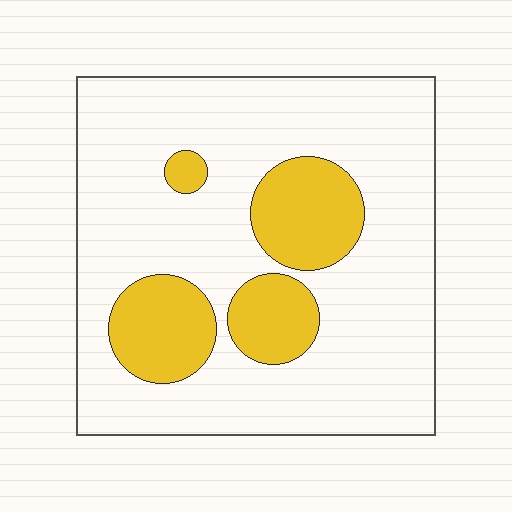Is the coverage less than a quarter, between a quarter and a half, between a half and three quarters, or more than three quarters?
Less than a quarter.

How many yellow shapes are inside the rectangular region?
4.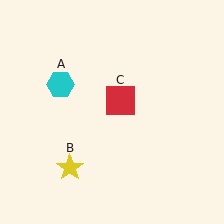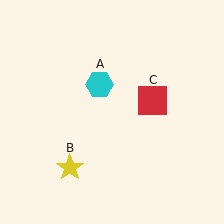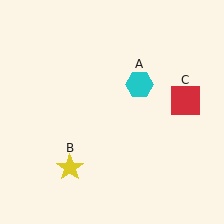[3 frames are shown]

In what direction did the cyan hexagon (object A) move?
The cyan hexagon (object A) moved right.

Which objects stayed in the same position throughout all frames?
Yellow star (object B) remained stationary.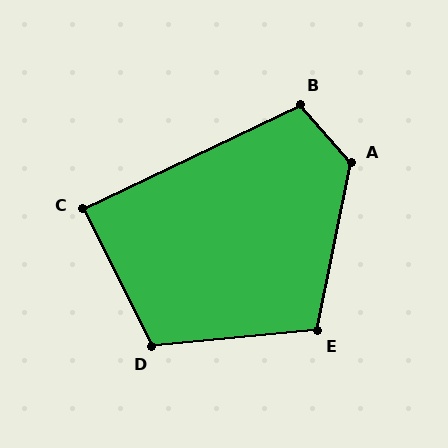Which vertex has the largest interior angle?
A, at approximately 127 degrees.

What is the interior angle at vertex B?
Approximately 106 degrees (obtuse).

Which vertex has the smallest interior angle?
C, at approximately 89 degrees.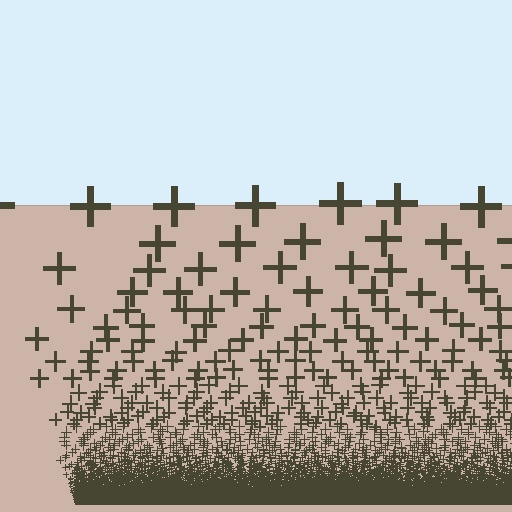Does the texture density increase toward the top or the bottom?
Density increases toward the bottom.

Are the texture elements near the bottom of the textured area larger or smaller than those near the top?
Smaller. The gradient is inverted — elements near the bottom are smaller and denser.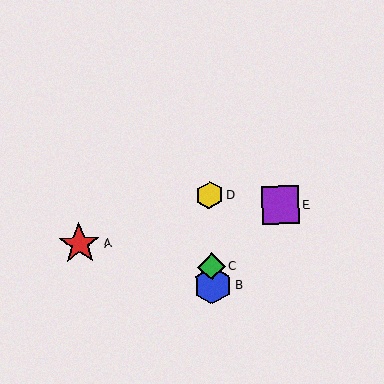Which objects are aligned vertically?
Objects B, C, D are aligned vertically.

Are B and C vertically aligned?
Yes, both are at x≈212.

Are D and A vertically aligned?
No, D is at x≈210 and A is at x≈79.